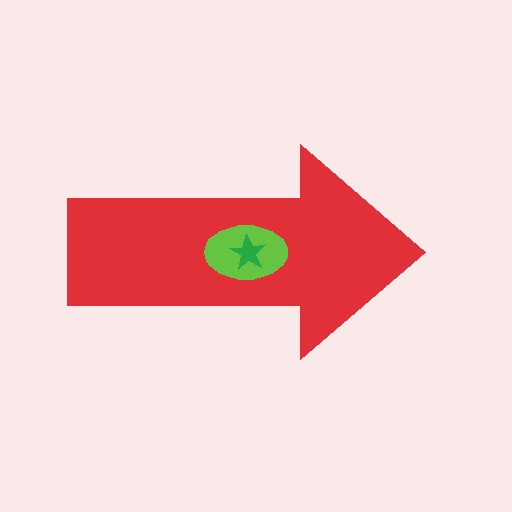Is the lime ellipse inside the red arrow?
Yes.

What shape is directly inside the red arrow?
The lime ellipse.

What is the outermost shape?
The red arrow.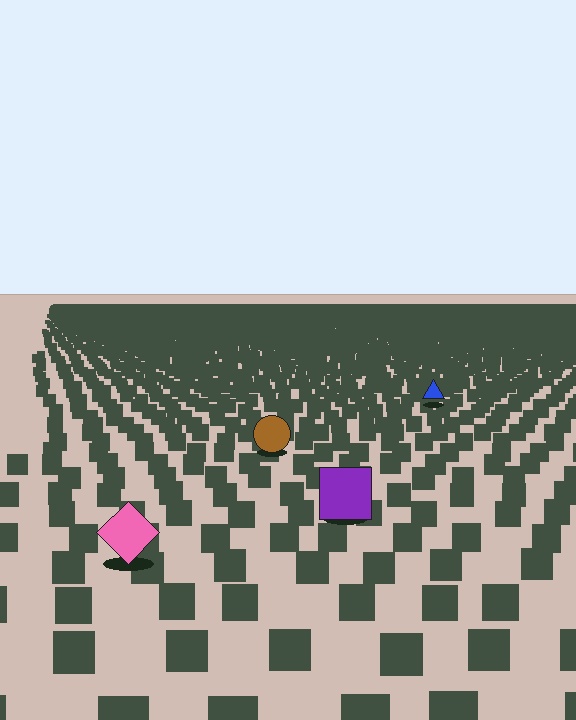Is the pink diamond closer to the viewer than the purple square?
Yes. The pink diamond is closer — you can tell from the texture gradient: the ground texture is coarser near it.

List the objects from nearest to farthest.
From nearest to farthest: the pink diamond, the purple square, the brown circle, the blue triangle.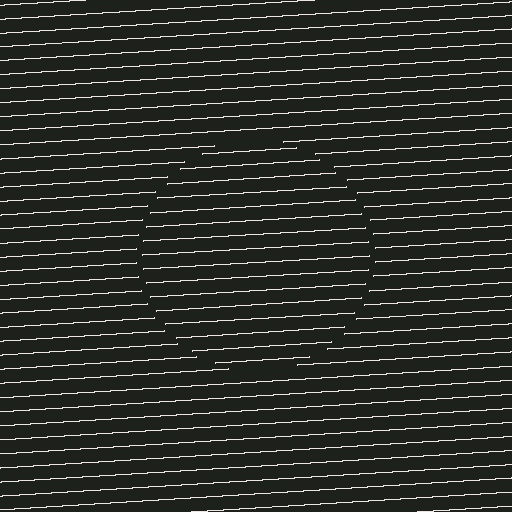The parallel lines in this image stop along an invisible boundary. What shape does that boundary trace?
An illusory circle. The interior of the shape contains the same grating, shifted by half a period — the contour is defined by the phase discontinuity where line-ends from the inner and outer gratings abut.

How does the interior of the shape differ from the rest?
The interior of the shape contains the same grating, shifted by half a period — the contour is defined by the phase discontinuity where line-ends from the inner and outer gratings abut.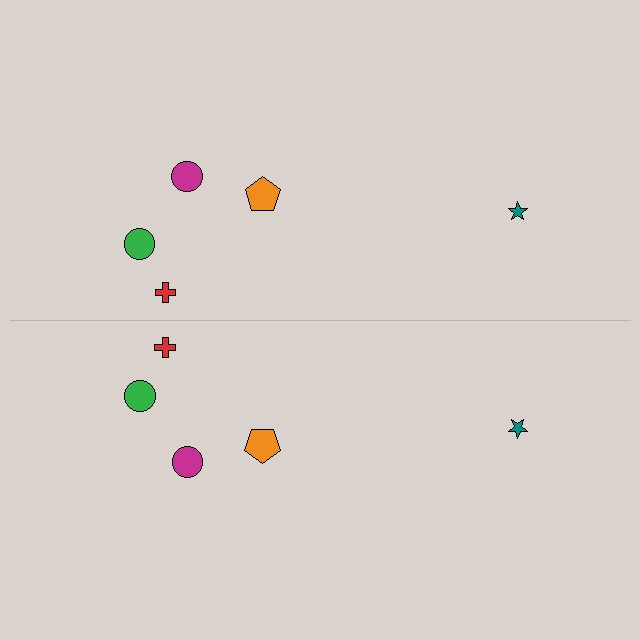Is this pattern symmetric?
Yes, this pattern has bilateral (reflection) symmetry.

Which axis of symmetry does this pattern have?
The pattern has a horizontal axis of symmetry running through the center of the image.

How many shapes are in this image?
There are 10 shapes in this image.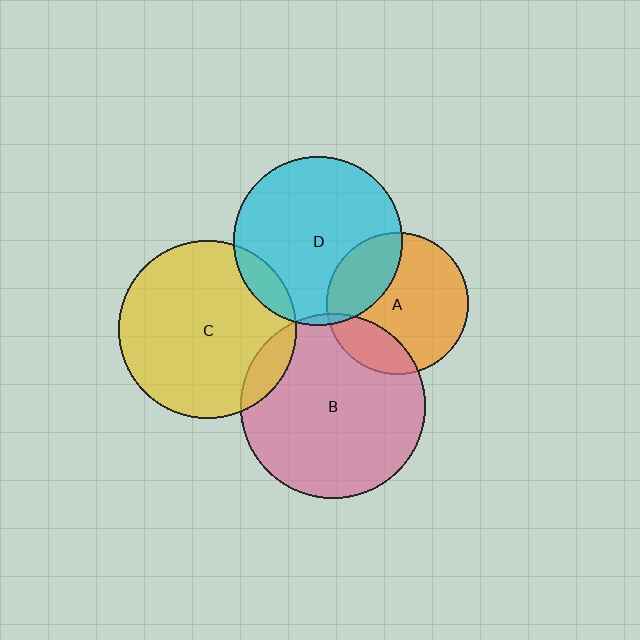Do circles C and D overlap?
Yes.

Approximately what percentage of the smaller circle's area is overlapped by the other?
Approximately 10%.